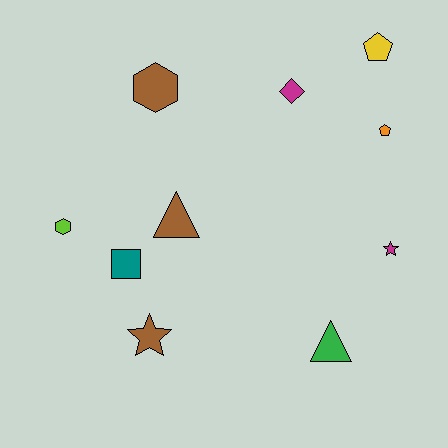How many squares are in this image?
There is 1 square.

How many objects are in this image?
There are 10 objects.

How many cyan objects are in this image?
There are no cyan objects.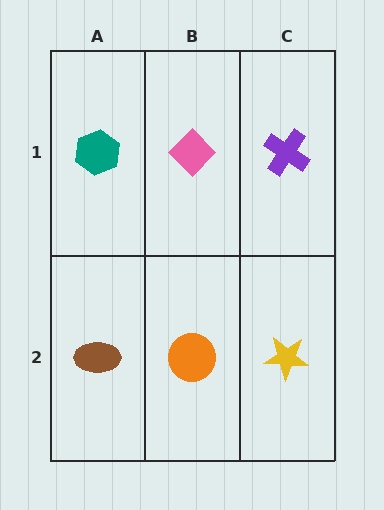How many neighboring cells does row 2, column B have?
3.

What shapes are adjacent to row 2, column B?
A pink diamond (row 1, column B), a brown ellipse (row 2, column A), a yellow star (row 2, column C).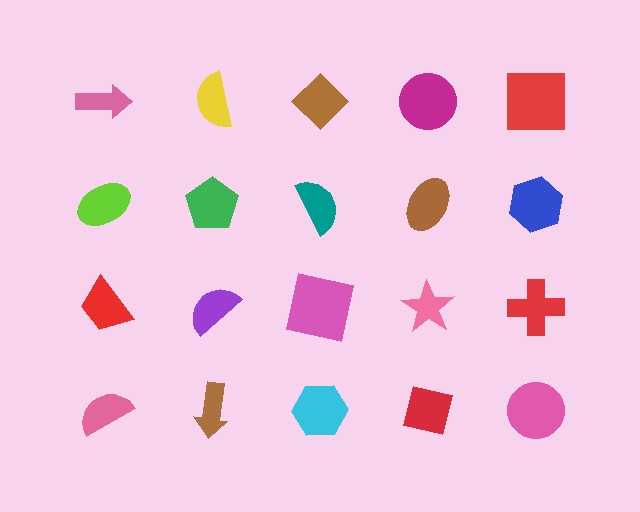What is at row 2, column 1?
A lime ellipse.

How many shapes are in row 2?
5 shapes.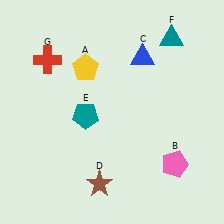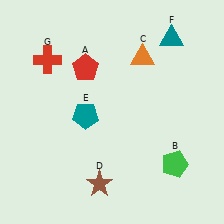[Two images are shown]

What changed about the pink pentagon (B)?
In Image 1, B is pink. In Image 2, it changed to green.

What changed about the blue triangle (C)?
In Image 1, C is blue. In Image 2, it changed to orange.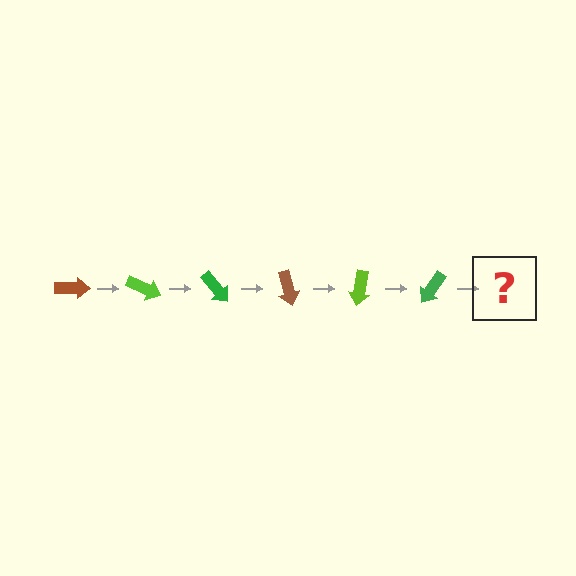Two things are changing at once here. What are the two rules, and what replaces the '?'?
The two rules are that it rotates 25 degrees each step and the color cycles through brown, lime, and green. The '?' should be a brown arrow, rotated 150 degrees from the start.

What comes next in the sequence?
The next element should be a brown arrow, rotated 150 degrees from the start.